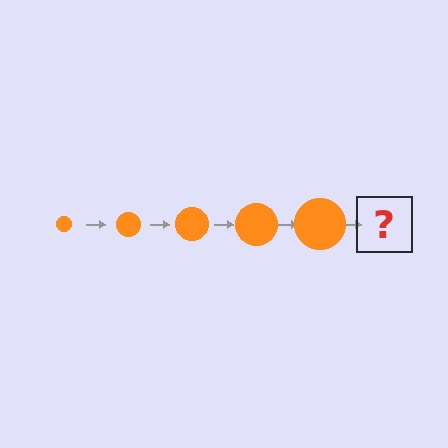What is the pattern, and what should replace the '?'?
The pattern is that the circle gets progressively larger each step. The '?' should be an orange circle, larger than the previous one.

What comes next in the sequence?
The next element should be an orange circle, larger than the previous one.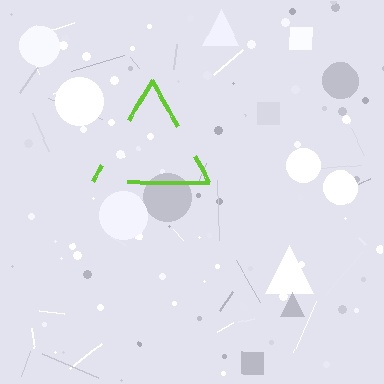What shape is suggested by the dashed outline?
The dashed outline suggests a triangle.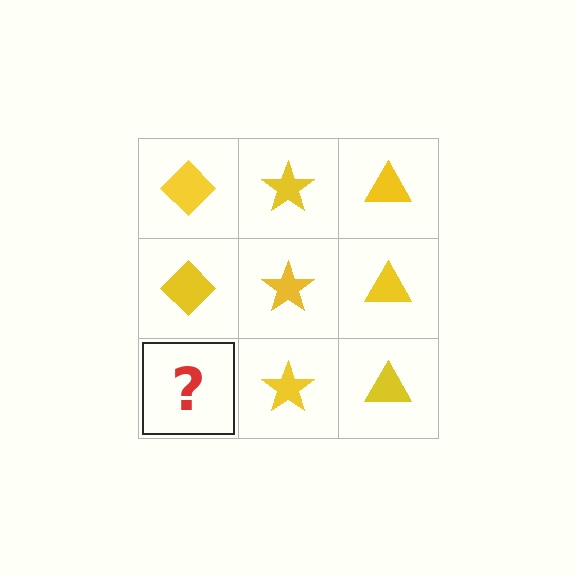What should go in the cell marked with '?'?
The missing cell should contain a yellow diamond.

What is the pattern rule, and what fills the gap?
The rule is that each column has a consistent shape. The gap should be filled with a yellow diamond.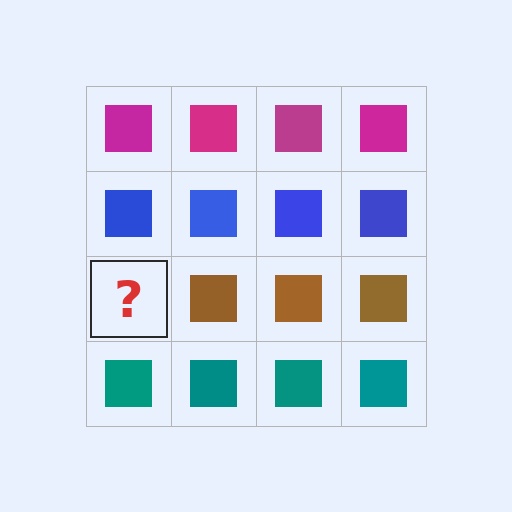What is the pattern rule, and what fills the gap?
The rule is that each row has a consistent color. The gap should be filled with a brown square.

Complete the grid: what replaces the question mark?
The question mark should be replaced with a brown square.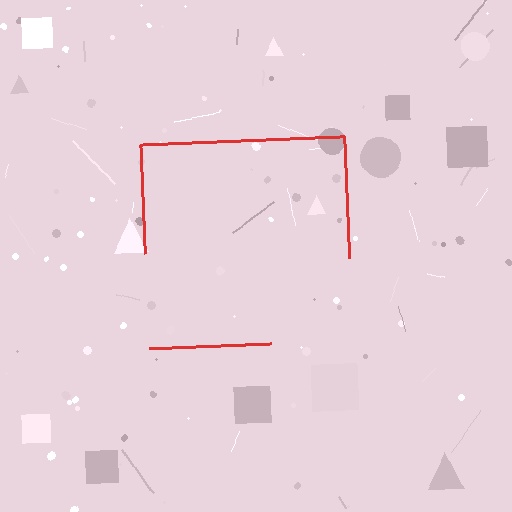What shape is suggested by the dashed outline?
The dashed outline suggests a square.